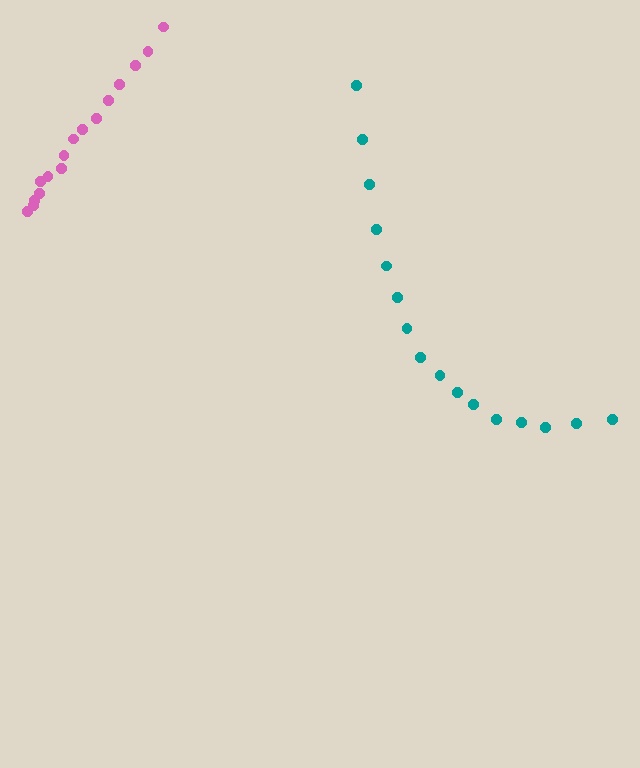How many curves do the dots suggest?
There are 2 distinct paths.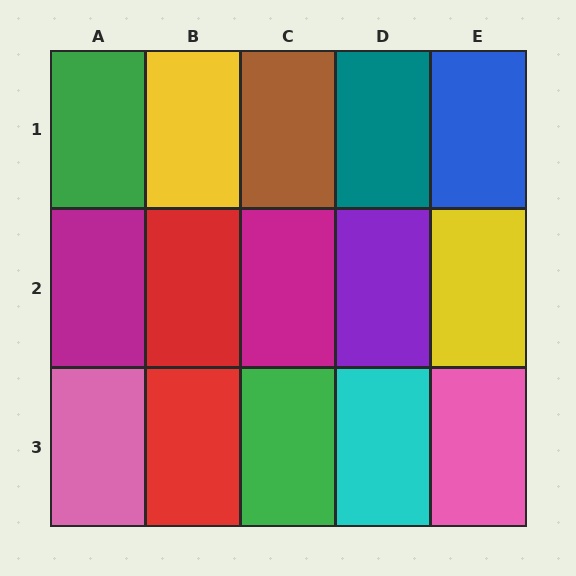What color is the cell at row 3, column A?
Pink.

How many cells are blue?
1 cell is blue.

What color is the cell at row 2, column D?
Purple.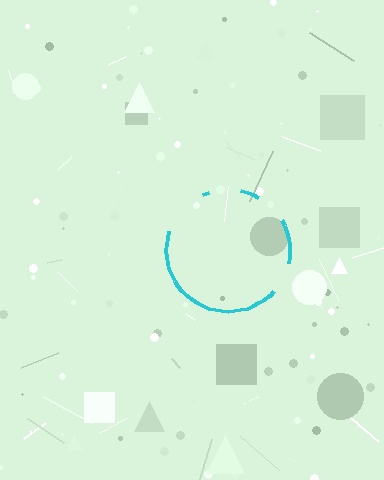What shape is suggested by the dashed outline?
The dashed outline suggests a circle.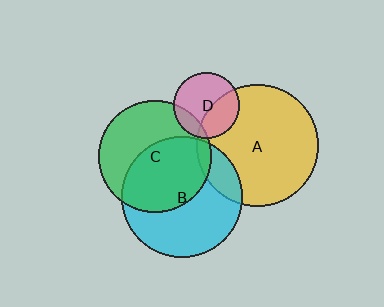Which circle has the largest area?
Circle A (yellow).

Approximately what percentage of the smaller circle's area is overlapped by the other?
Approximately 15%.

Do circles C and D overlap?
Yes.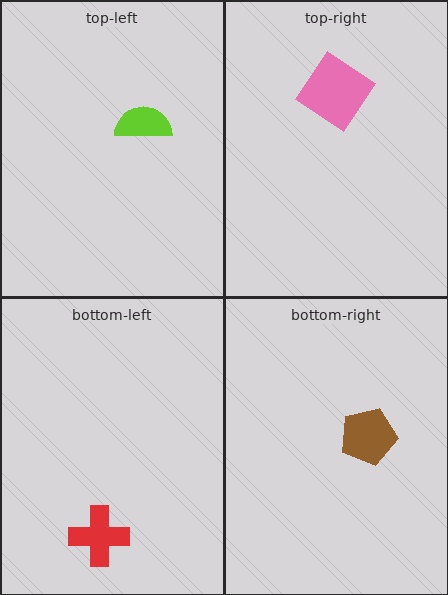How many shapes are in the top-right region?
1.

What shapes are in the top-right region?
The pink diamond.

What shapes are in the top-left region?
The lime semicircle.